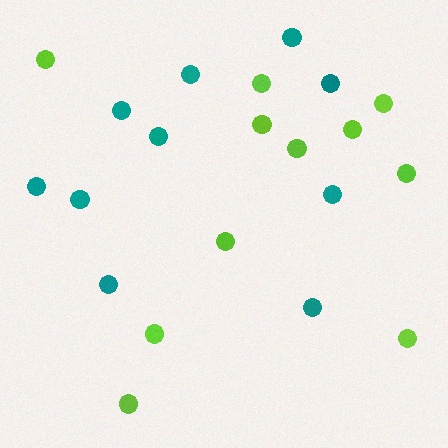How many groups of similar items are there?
There are 2 groups: one group of teal circles (10) and one group of lime circles (11).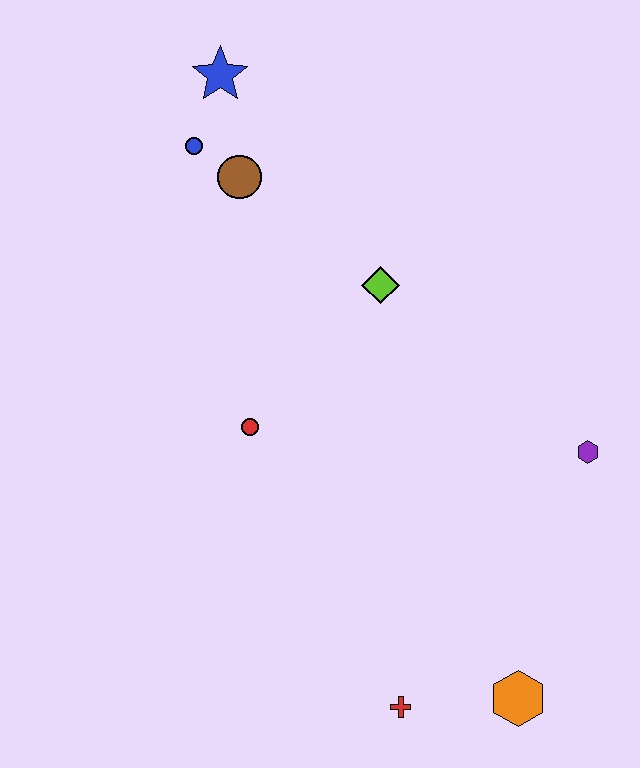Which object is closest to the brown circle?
The blue circle is closest to the brown circle.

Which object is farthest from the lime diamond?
The orange hexagon is farthest from the lime diamond.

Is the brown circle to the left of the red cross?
Yes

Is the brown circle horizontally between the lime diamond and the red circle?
No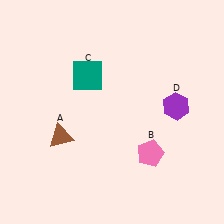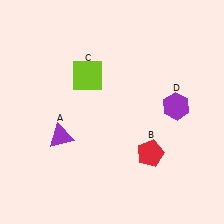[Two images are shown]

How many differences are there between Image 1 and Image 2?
There are 3 differences between the two images.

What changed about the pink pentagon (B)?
In Image 1, B is pink. In Image 2, it changed to red.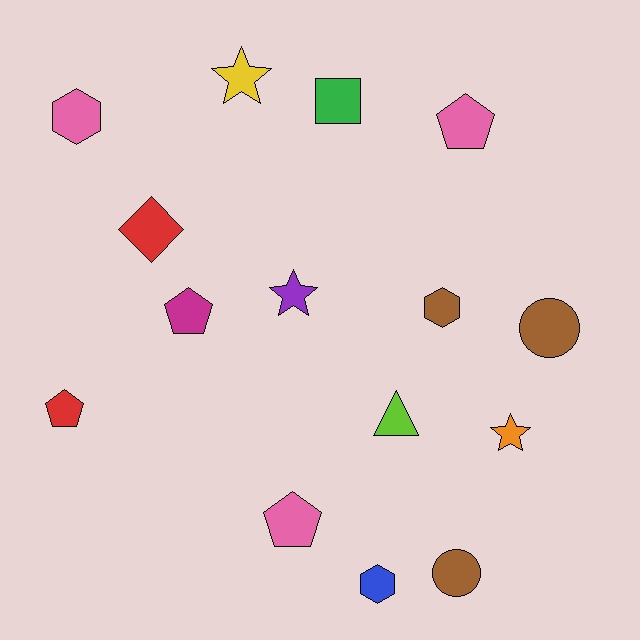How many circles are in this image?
There are 2 circles.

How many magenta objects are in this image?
There is 1 magenta object.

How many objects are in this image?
There are 15 objects.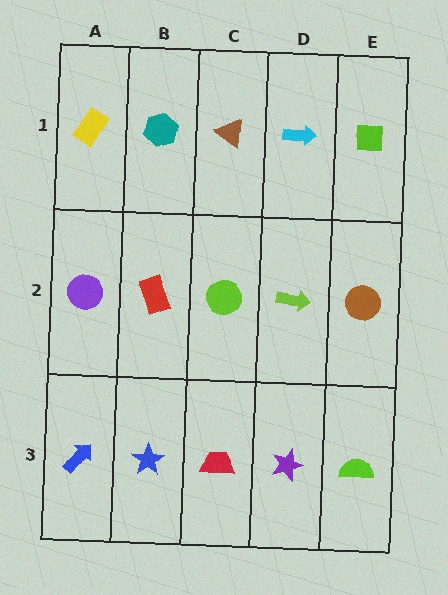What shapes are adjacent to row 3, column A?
A purple circle (row 2, column A), a blue star (row 3, column B).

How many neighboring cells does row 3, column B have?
3.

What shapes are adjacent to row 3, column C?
A lime circle (row 2, column C), a blue star (row 3, column B), a purple star (row 3, column D).